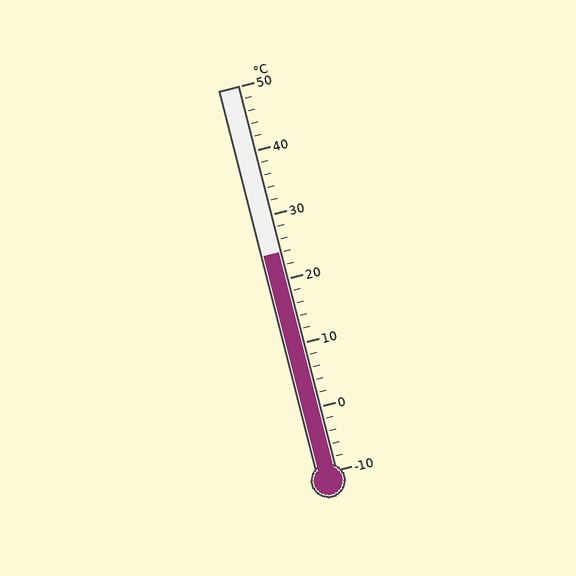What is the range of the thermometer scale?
The thermometer scale ranges from -10°C to 50°C.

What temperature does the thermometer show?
The thermometer shows approximately 24°C.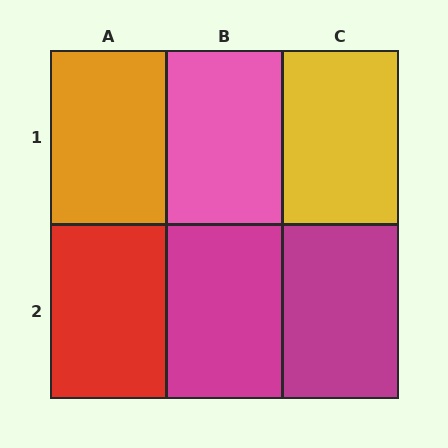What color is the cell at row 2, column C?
Magenta.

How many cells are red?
1 cell is red.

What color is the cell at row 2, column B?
Magenta.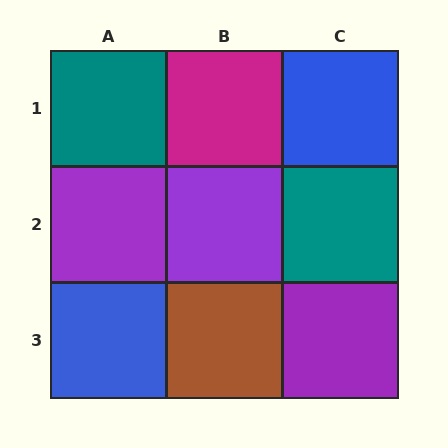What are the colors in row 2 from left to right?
Purple, purple, teal.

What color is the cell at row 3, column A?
Blue.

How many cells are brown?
1 cell is brown.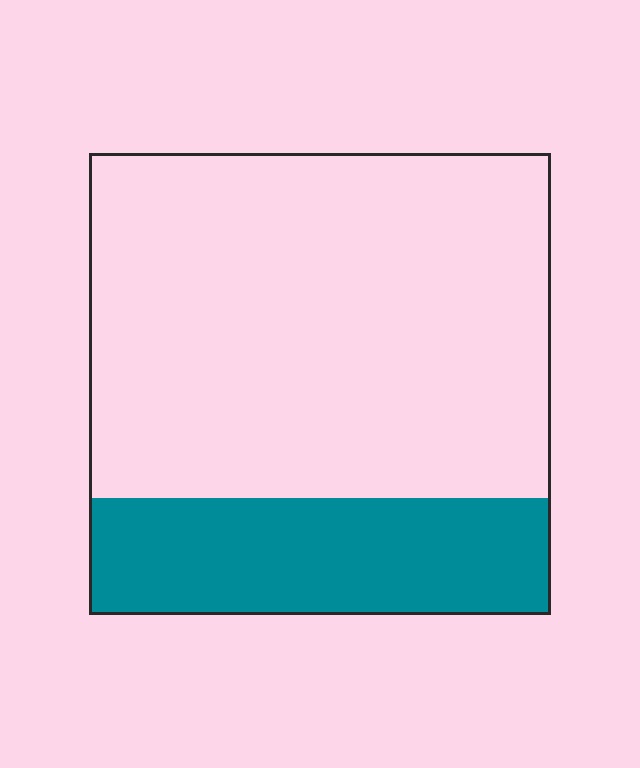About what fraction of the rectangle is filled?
About one quarter (1/4).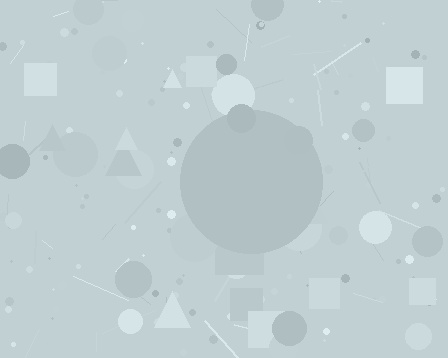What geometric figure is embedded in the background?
A circle is embedded in the background.